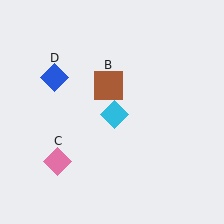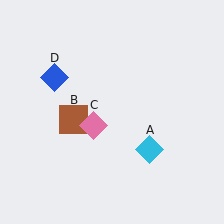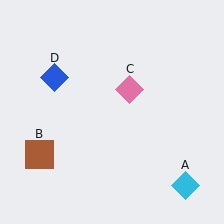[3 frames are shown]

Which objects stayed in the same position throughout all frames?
Blue diamond (object D) remained stationary.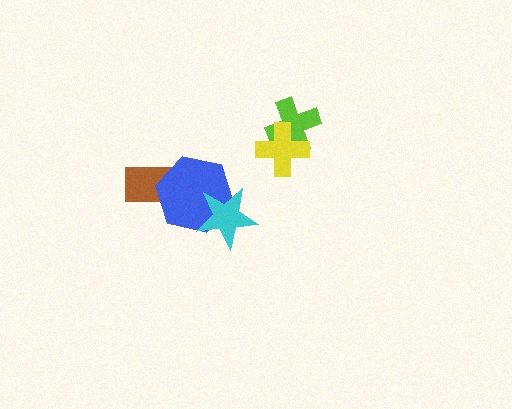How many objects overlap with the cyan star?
1 object overlaps with the cyan star.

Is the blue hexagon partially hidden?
Yes, it is partially covered by another shape.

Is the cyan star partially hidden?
No, no other shape covers it.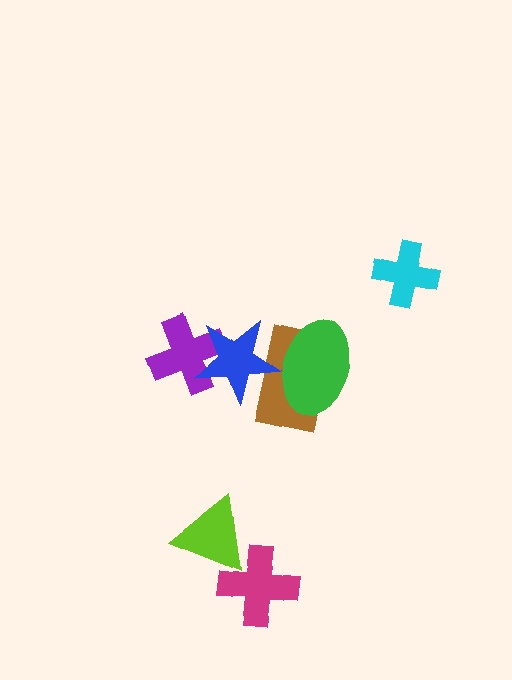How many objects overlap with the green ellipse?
2 objects overlap with the green ellipse.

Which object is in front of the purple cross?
The blue star is in front of the purple cross.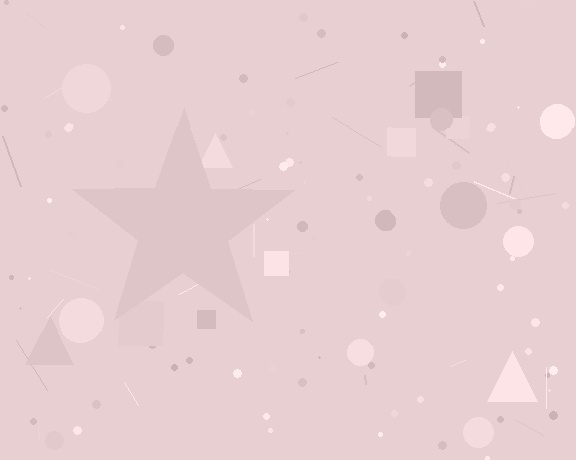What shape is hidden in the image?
A star is hidden in the image.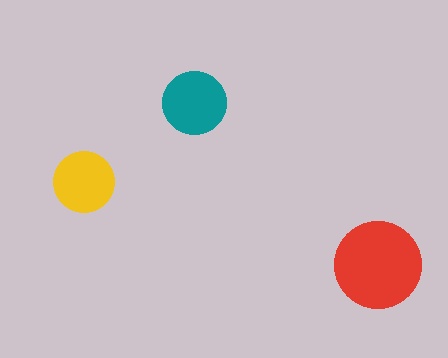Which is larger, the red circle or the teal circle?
The red one.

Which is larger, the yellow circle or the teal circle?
The teal one.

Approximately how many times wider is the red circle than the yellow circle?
About 1.5 times wider.